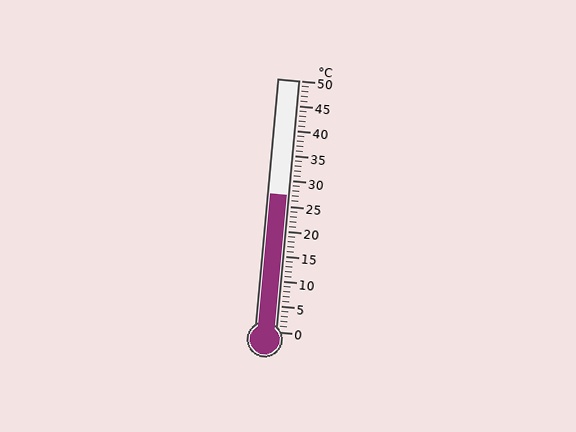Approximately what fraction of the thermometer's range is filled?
The thermometer is filled to approximately 55% of its range.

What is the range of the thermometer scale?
The thermometer scale ranges from 0°C to 50°C.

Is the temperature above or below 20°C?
The temperature is above 20°C.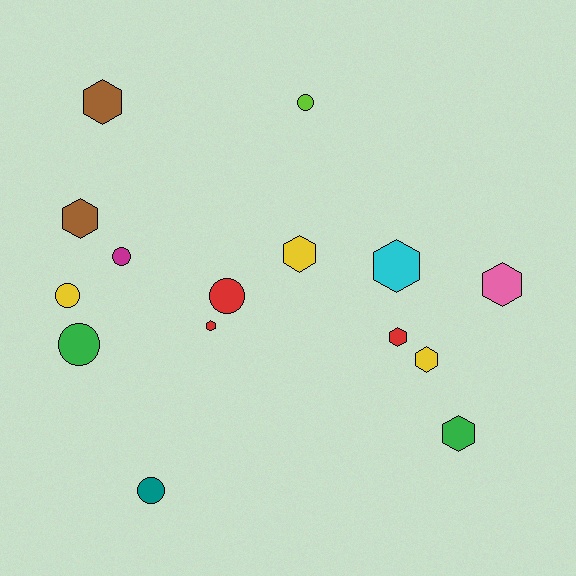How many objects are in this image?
There are 15 objects.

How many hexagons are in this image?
There are 9 hexagons.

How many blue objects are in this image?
There are no blue objects.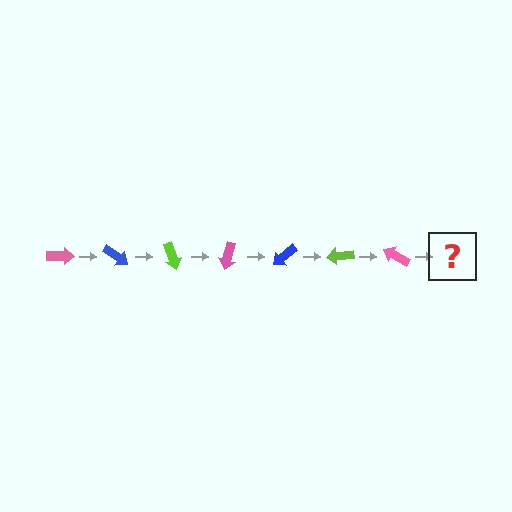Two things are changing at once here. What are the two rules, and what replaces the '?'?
The two rules are that it rotates 35 degrees each step and the color cycles through pink, blue, and lime. The '?' should be a blue arrow, rotated 245 degrees from the start.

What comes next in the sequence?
The next element should be a blue arrow, rotated 245 degrees from the start.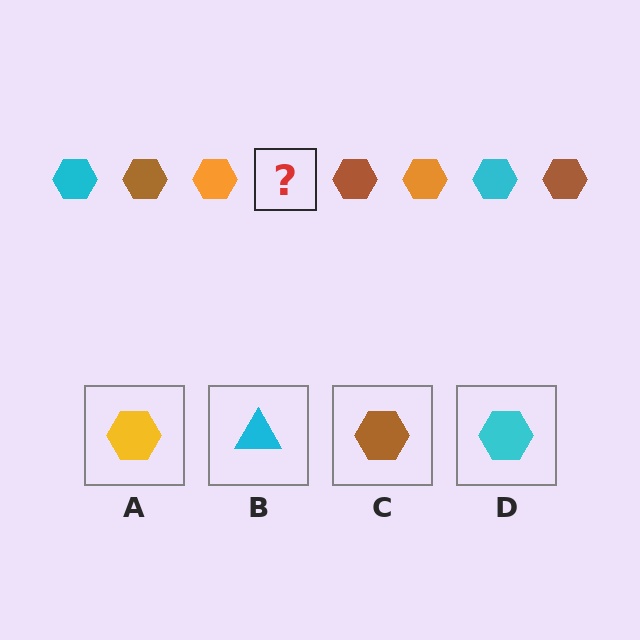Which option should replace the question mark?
Option D.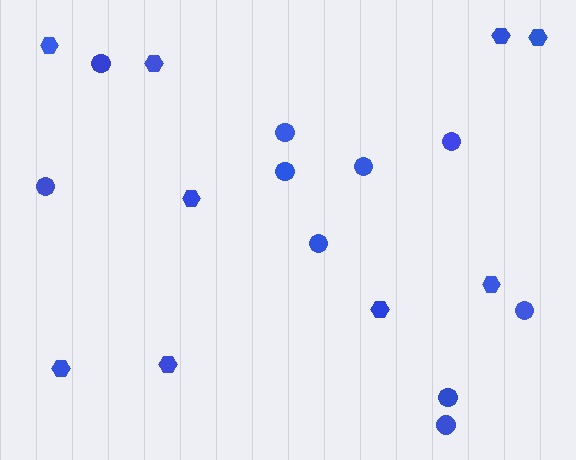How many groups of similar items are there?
There are 2 groups: one group of circles (10) and one group of hexagons (9).